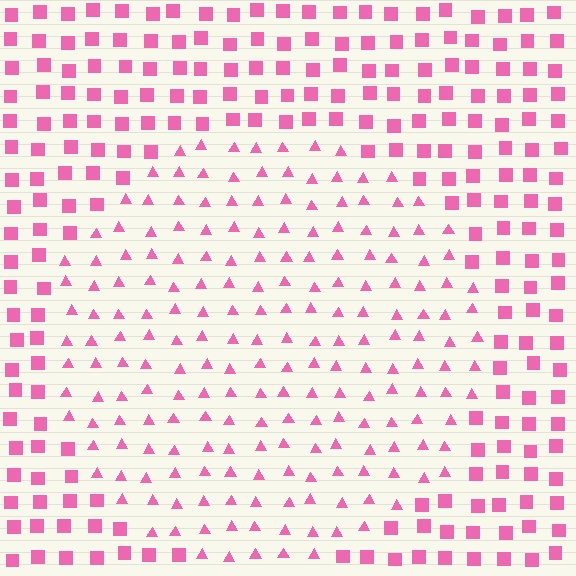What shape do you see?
I see a circle.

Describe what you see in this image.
The image is filled with small pink elements arranged in a uniform grid. A circle-shaped region contains triangles, while the surrounding area contains squares. The boundary is defined purely by the change in element shape.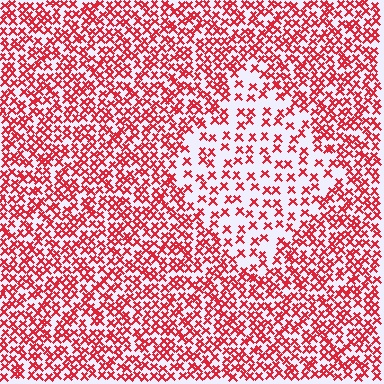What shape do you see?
I see a diamond.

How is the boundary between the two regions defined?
The boundary is defined by a change in element density (approximately 2.1x ratio). All elements are the same color, size, and shape.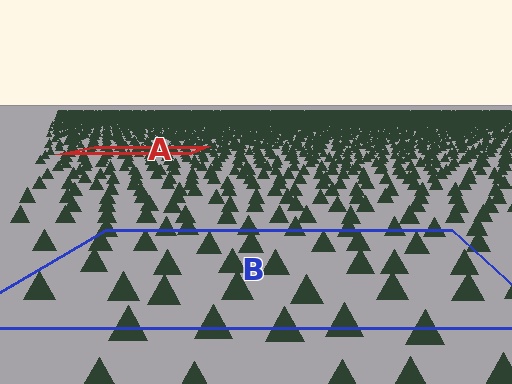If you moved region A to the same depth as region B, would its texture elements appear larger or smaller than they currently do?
They would appear larger. At a closer depth, the same texture elements are projected at a bigger on-screen size.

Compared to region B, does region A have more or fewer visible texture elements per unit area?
Region A has more texture elements per unit area — they are packed more densely because it is farther away.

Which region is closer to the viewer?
Region B is closer. The texture elements there are larger and more spread out.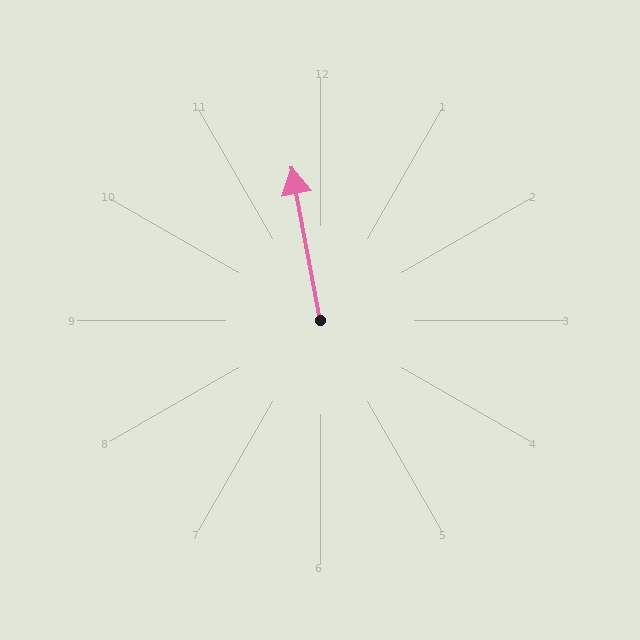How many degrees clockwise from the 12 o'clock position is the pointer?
Approximately 349 degrees.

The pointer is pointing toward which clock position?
Roughly 12 o'clock.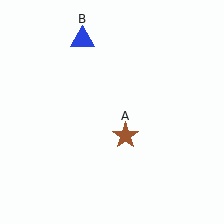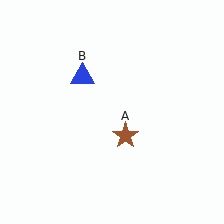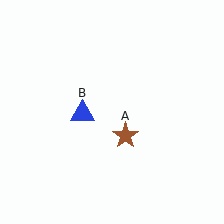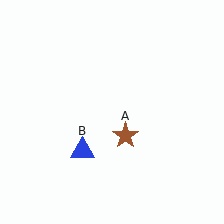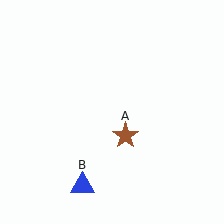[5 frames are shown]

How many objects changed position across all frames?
1 object changed position: blue triangle (object B).